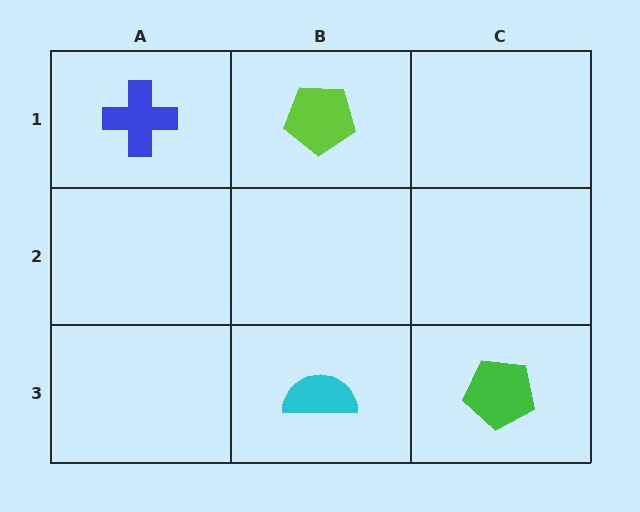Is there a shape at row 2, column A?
No, that cell is empty.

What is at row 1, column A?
A blue cross.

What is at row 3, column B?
A cyan semicircle.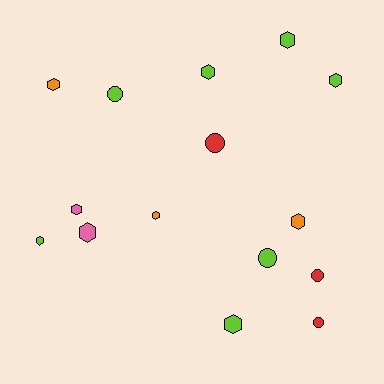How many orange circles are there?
There are no orange circles.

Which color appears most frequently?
Lime, with 7 objects.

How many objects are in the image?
There are 15 objects.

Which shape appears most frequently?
Hexagon, with 10 objects.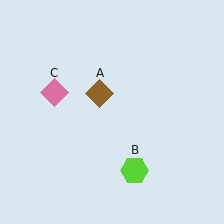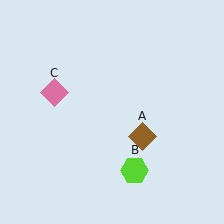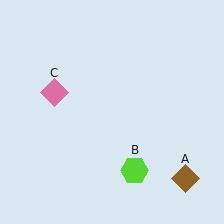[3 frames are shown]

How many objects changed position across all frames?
1 object changed position: brown diamond (object A).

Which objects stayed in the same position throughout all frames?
Lime hexagon (object B) and pink diamond (object C) remained stationary.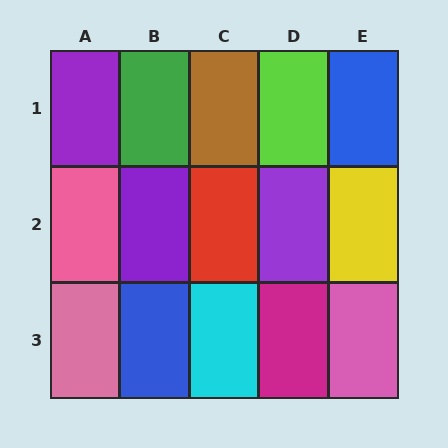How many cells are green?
1 cell is green.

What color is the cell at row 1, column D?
Lime.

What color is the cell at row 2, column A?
Pink.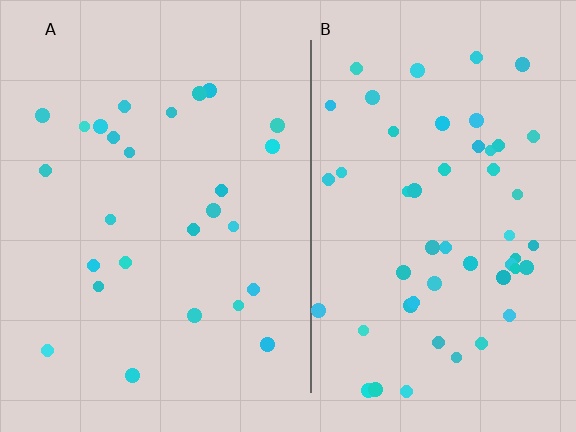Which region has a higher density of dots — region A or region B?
B (the right).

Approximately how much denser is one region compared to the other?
Approximately 2.0× — region B over region A.